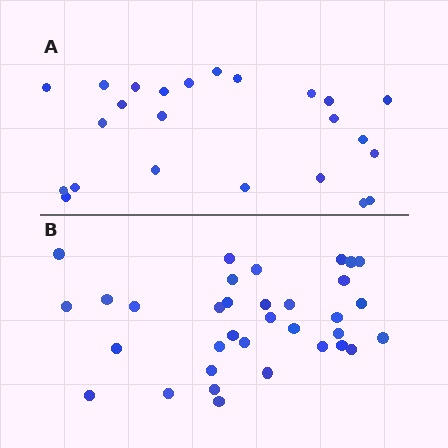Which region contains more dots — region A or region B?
Region B (the bottom region) has more dots.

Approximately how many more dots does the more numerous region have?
Region B has roughly 10 or so more dots than region A.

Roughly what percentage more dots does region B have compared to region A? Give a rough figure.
About 40% more.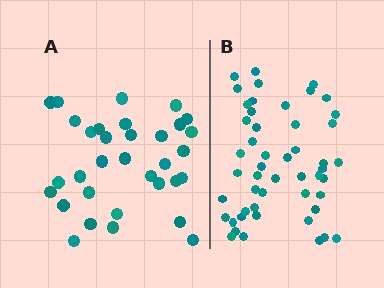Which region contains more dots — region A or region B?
Region B (the right region) has more dots.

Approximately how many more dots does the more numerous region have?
Region B has approximately 15 more dots than region A.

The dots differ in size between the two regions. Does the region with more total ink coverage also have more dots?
No. Region A has more total ink coverage because its dots are larger, but region B actually contains more individual dots. Total area can be misleading — the number of items is what matters here.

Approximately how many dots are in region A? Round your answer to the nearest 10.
About 30 dots. (The exact count is 33, which rounds to 30.)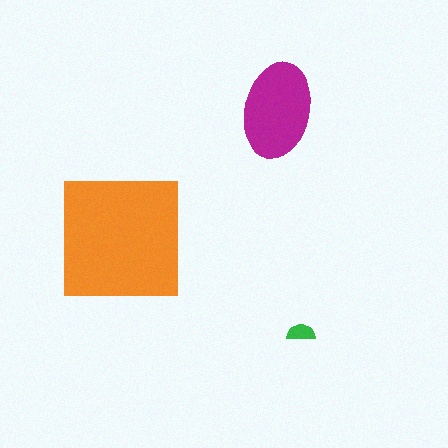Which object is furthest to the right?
The green semicircle is rightmost.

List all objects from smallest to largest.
The green semicircle, the magenta ellipse, the orange square.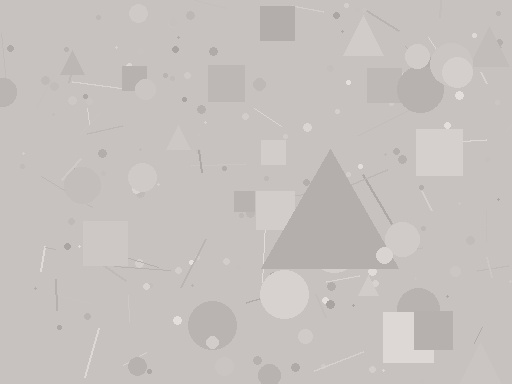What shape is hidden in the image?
A triangle is hidden in the image.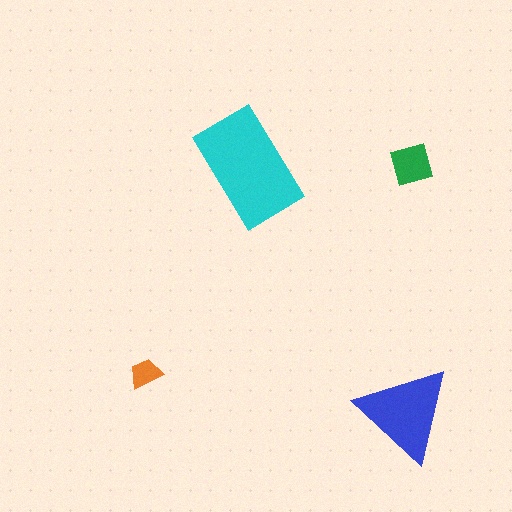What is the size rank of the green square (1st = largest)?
3rd.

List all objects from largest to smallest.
The cyan rectangle, the blue triangle, the green square, the orange trapezoid.